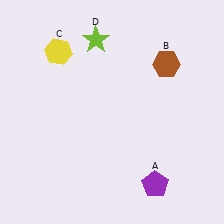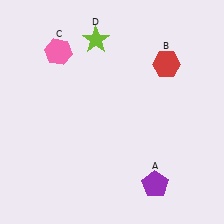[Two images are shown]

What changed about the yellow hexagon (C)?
In Image 1, C is yellow. In Image 2, it changed to pink.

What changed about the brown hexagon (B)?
In Image 1, B is brown. In Image 2, it changed to red.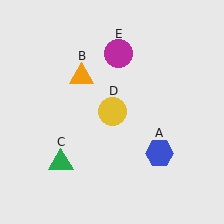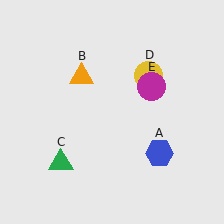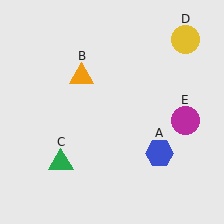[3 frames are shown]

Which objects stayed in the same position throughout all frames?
Blue hexagon (object A) and orange triangle (object B) and green triangle (object C) remained stationary.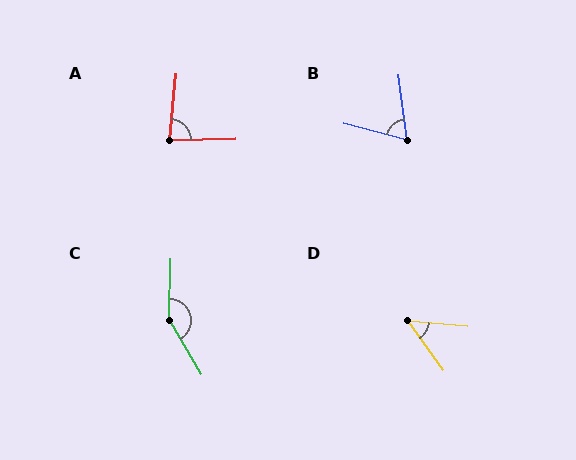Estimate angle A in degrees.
Approximately 84 degrees.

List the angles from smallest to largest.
D (49°), B (68°), A (84°), C (148°).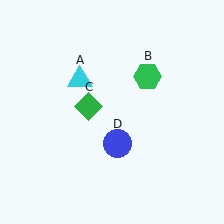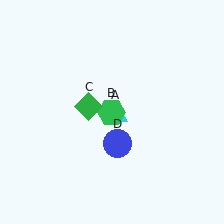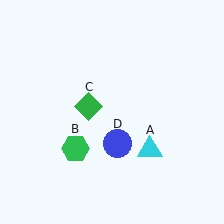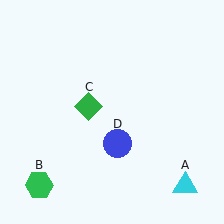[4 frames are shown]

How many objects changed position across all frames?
2 objects changed position: cyan triangle (object A), green hexagon (object B).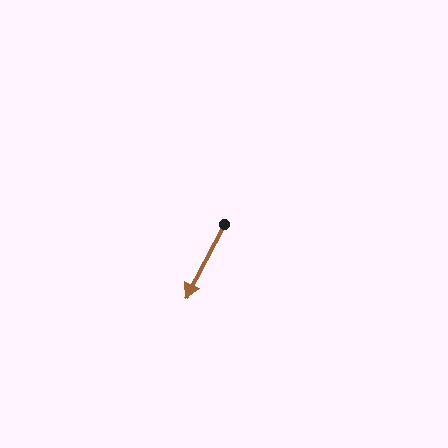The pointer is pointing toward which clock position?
Roughly 7 o'clock.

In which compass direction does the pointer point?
Southwest.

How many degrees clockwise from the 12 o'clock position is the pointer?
Approximately 207 degrees.